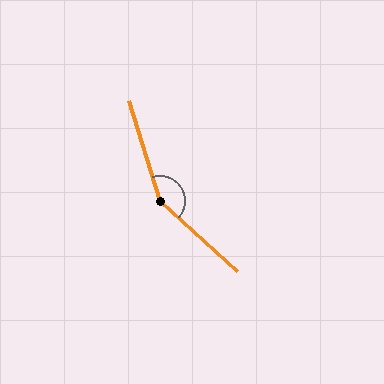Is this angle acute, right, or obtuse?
It is obtuse.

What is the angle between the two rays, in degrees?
Approximately 149 degrees.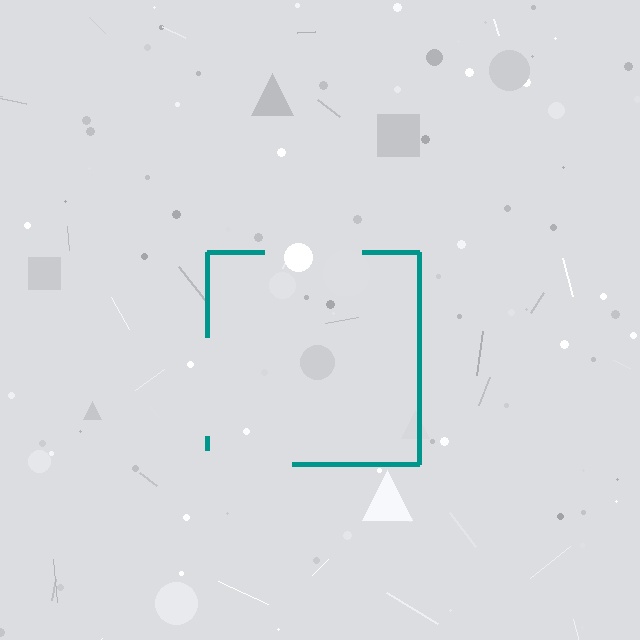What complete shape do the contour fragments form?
The contour fragments form a square.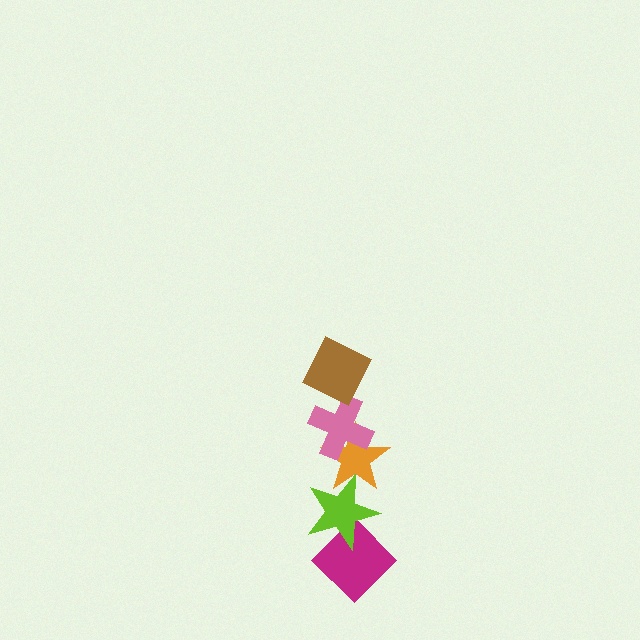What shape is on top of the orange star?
The pink cross is on top of the orange star.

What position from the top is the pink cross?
The pink cross is 2nd from the top.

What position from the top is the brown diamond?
The brown diamond is 1st from the top.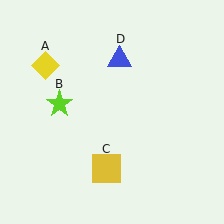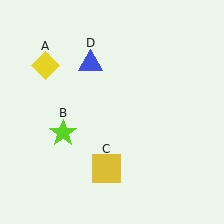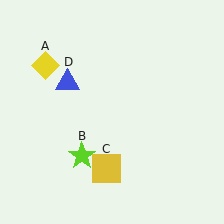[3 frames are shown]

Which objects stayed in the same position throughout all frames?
Yellow diamond (object A) and yellow square (object C) remained stationary.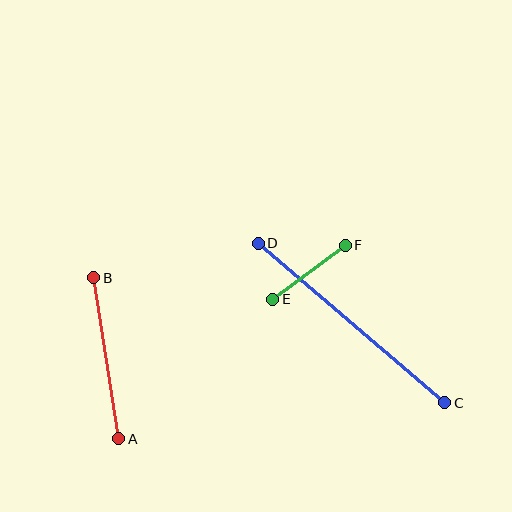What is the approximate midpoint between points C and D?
The midpoint is at approximately (351, 323) pixels.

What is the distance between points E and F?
The distance is approximately 90 pixels.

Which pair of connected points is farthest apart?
Points C and D are farthest apart.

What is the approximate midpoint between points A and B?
The midpoint is at approximately (106, 358) pixels.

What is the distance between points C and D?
The distance is approximately 246 pixels.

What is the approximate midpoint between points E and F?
The midpoint is at approximately (309, 272) pixels.